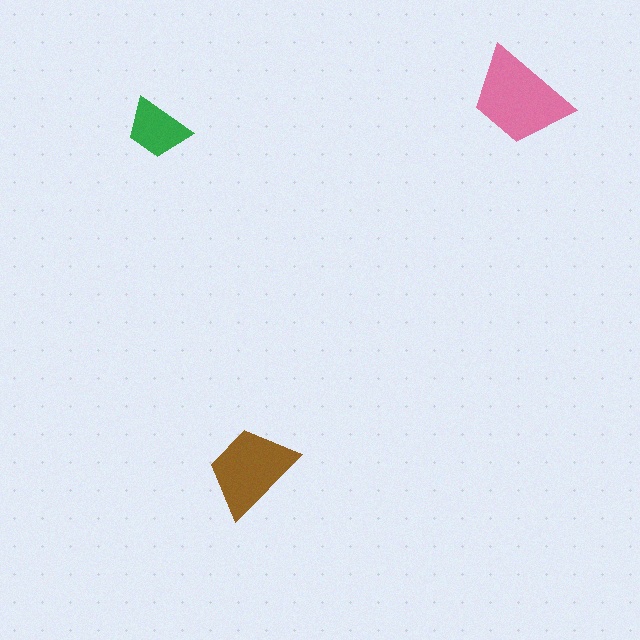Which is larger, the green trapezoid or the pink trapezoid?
The pink one.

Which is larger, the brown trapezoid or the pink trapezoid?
The pink one.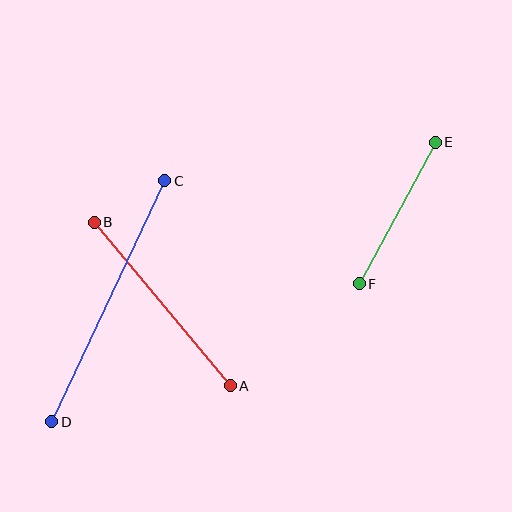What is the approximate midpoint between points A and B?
The midpoint is at approximately (162, 304) pixels.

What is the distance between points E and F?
The distance is approximately 161 pixels.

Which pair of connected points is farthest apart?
Points C and D are farthest apart.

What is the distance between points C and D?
The distance is approximately 267 pixels.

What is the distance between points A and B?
The distance is approximately 213 pixels.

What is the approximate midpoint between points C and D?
The midpoint is at approximately (108, 301) pixels.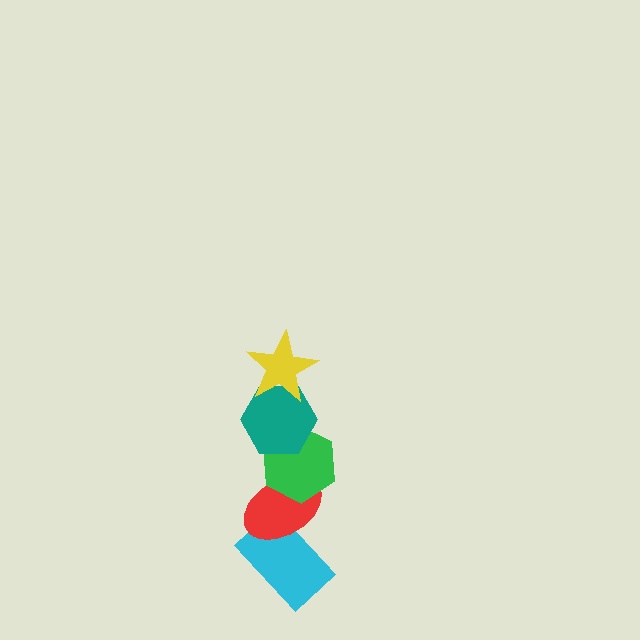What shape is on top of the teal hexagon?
The yellow star is on top of the teal hexagon.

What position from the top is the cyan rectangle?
The cyan rectangle is 5th from the top.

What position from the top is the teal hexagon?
The teal hexagon is 2nd from the top.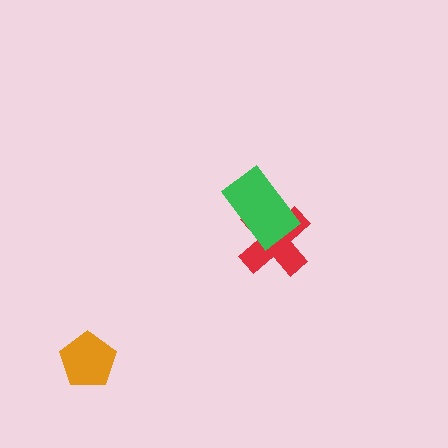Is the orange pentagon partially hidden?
No, no other shape covers it.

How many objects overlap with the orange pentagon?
0 objects overlap with the orange pentagon.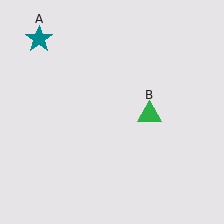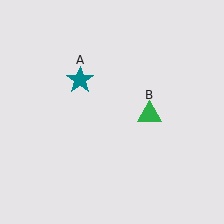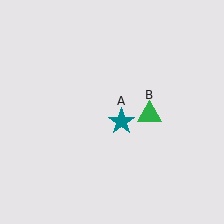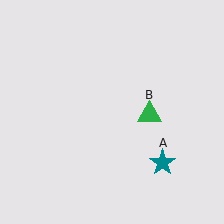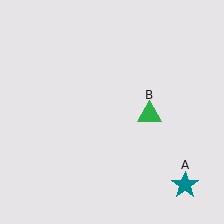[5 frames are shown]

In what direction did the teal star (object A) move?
The teal star (object A) moved down and to the right.